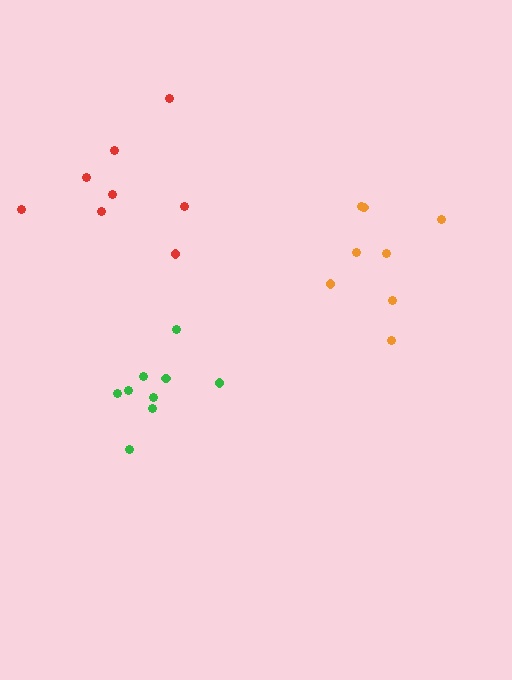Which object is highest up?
The red cluster is topmost.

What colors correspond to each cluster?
The clusters are colored: green, orange, red.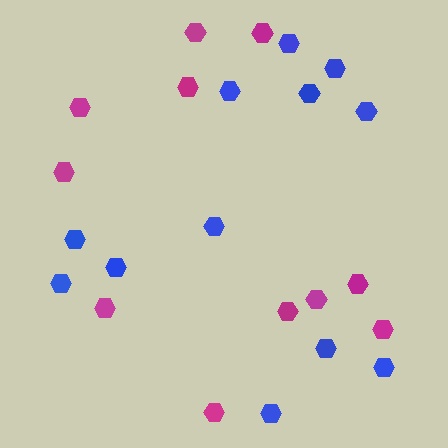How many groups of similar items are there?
There are 2 groups: one group of blue hexagons (12) and one group of magenta hexagons (11).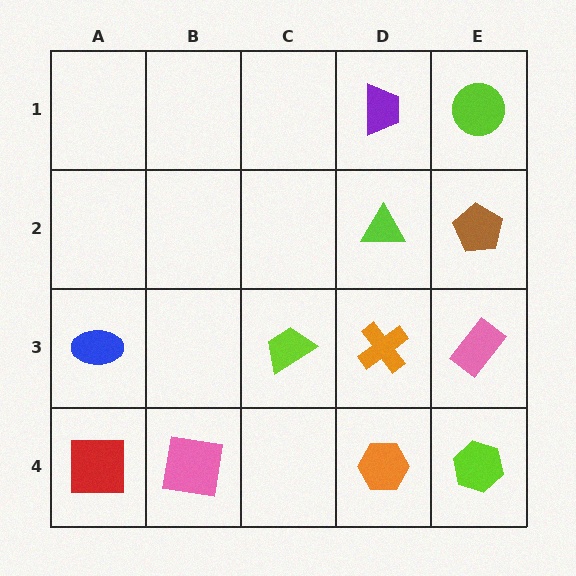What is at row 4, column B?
A pink square.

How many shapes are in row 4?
4 shapes.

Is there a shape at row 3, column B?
No, that cell is empty.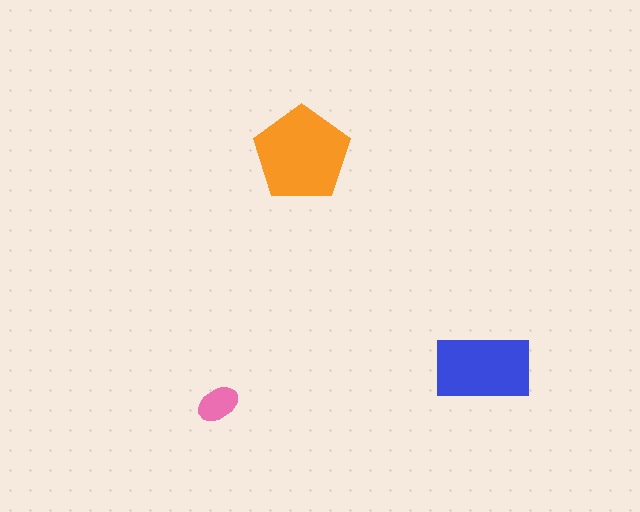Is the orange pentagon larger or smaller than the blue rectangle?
Larger.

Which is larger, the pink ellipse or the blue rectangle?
The blue rectangle.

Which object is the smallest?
The pink ellipse.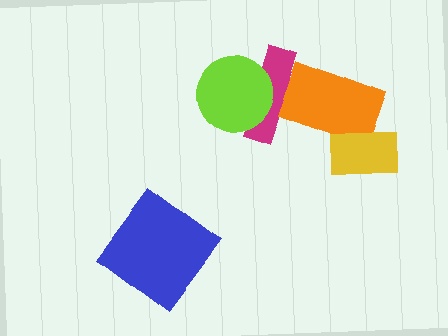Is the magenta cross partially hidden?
Yes, it is partially covered by another shape.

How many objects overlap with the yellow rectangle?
1 object overlaps with the yellow rectangle.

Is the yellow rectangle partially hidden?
No, no other shape covers it.